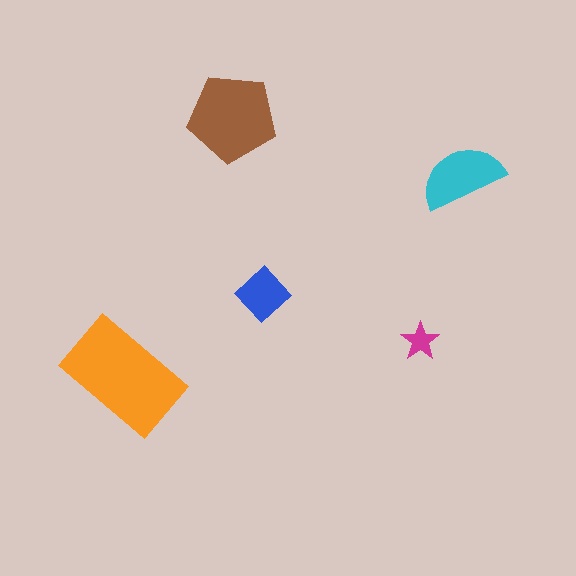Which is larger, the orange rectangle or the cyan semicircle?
The orange rectangle.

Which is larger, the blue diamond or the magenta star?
The blue diamond.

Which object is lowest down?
The orange rectangle is bottommost.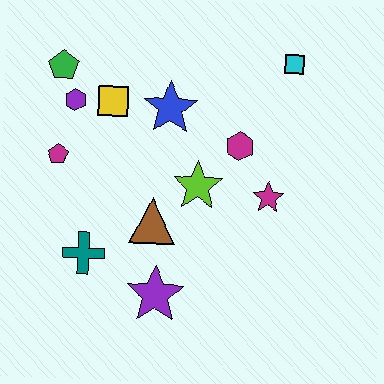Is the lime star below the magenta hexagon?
Yes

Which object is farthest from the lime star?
The green pentagon is farthest from the lime star.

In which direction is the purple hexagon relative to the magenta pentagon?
The purple hexagon is above the magenta pentagon.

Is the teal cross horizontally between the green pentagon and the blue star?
Yes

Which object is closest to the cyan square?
The magenta hexagon is closest to the cyan square.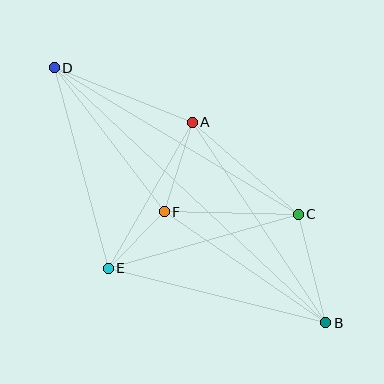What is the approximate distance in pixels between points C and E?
The distance between C and E is approximately 198 pixels.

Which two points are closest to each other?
Points E and F are closest to each other.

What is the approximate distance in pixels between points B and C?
The distance between B and C is approximately 112 pixels.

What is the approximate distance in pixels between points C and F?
The distance between C and F is approximately 134 pixels.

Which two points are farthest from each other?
Points B and D are farthest from each other.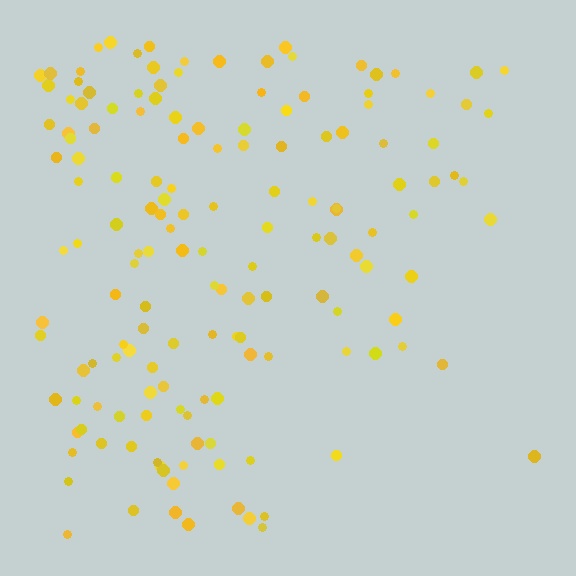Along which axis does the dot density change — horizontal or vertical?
Horizontal.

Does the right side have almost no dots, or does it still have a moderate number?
Still a moderate number, just noticeably fewer than the left.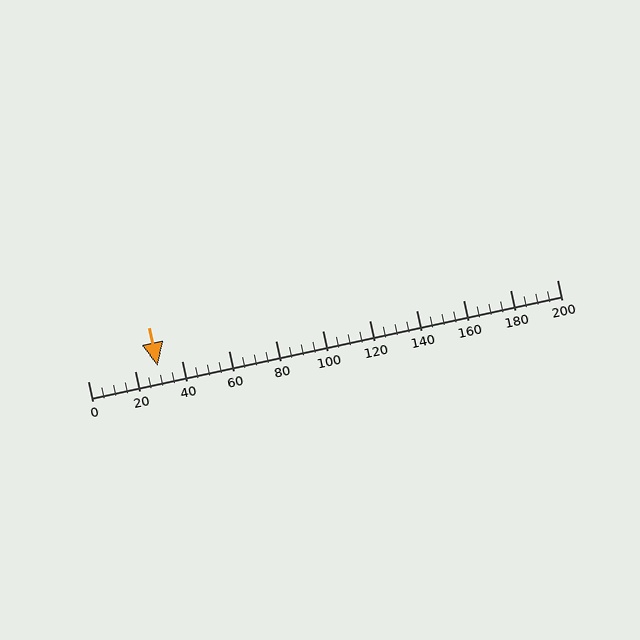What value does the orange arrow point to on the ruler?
The orange arrow points to approximately 30.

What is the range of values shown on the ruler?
The ruler shows values from 0 to 200.